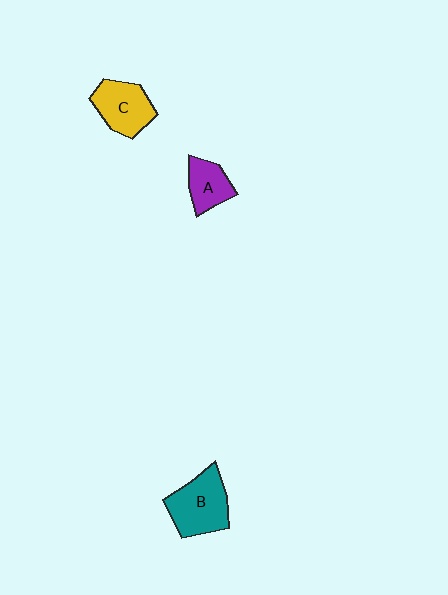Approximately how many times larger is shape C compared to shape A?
Approximately 1.4 times.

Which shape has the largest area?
Shape B (teal).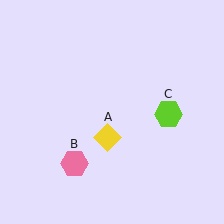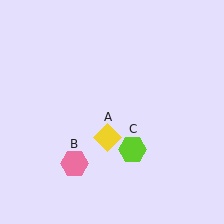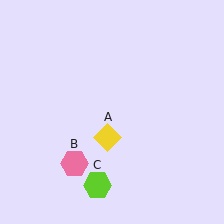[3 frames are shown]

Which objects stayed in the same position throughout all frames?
Yellow diamond (object A) and pink hexagon (object B) remained stationary.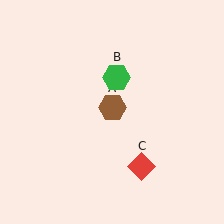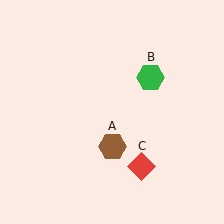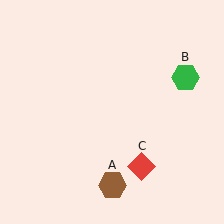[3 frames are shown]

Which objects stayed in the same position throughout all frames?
Red diamond (object C) remained stationary.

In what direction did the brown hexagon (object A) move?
The brown hexagon (object A) moved down.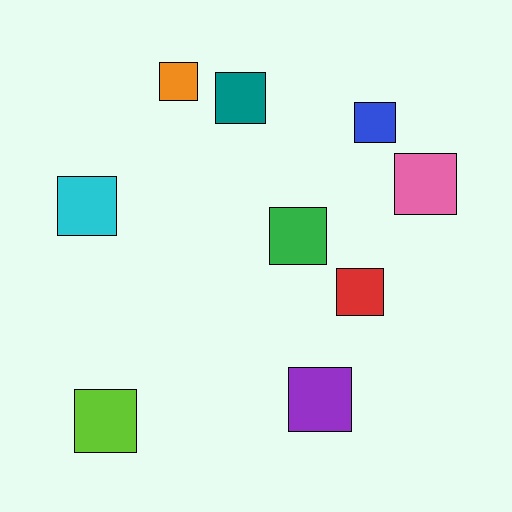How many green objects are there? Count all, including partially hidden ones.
There is 1 green object.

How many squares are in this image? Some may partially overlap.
There are 9 squares.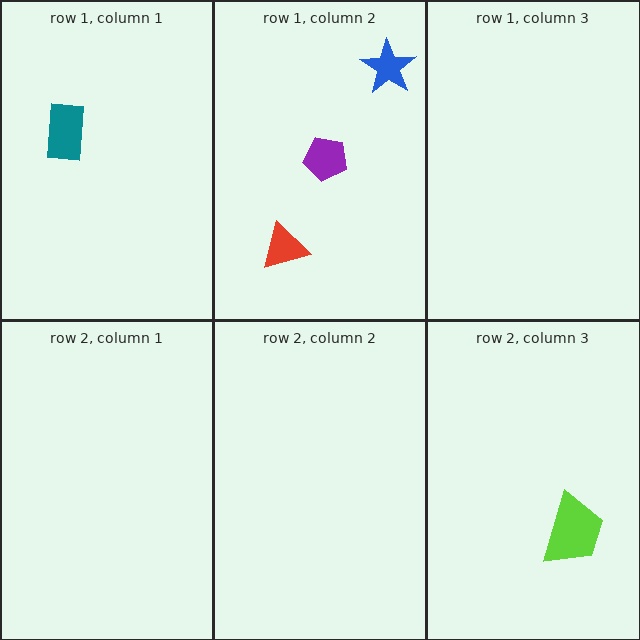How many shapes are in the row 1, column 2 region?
3.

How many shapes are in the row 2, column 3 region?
1.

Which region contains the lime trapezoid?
The row 2, column 3 region.